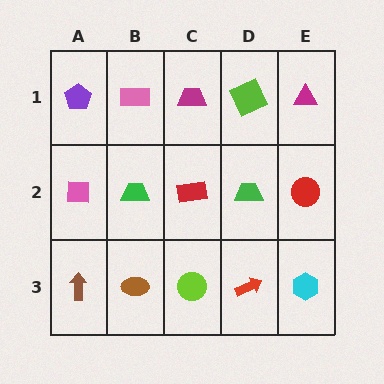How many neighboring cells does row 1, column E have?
2.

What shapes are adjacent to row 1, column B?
A green trapezoid (row 2, column B), a purple pentagon (row 1, column A), a magenta trapezoid (row 1, column C).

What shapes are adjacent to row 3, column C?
A red rectangle (row 2, column C), a brown ellipse (row 3, column B), a red arrow (row 3, column D).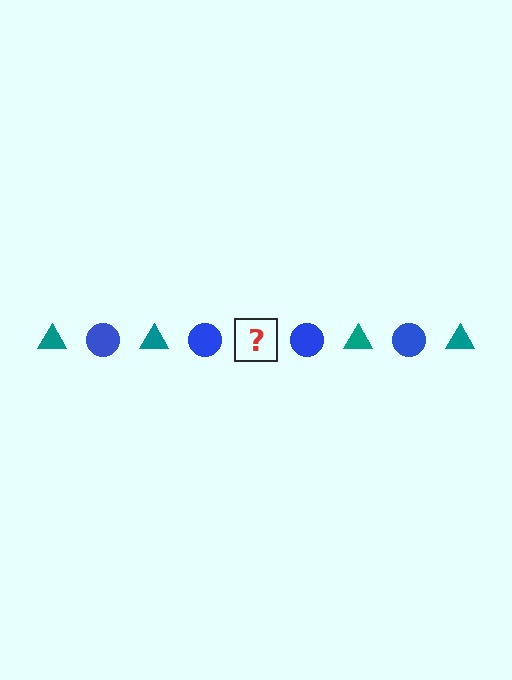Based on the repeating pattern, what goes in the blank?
The blank should be a teal triangle.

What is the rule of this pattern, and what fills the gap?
The rule is that the pattern alternates between teal triangle and blue circle. The gap should be filled with a teal triangle.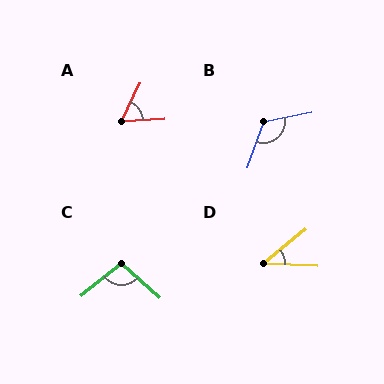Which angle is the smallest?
D, at approximately 41 degrees.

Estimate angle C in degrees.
Approximately 100 degrees.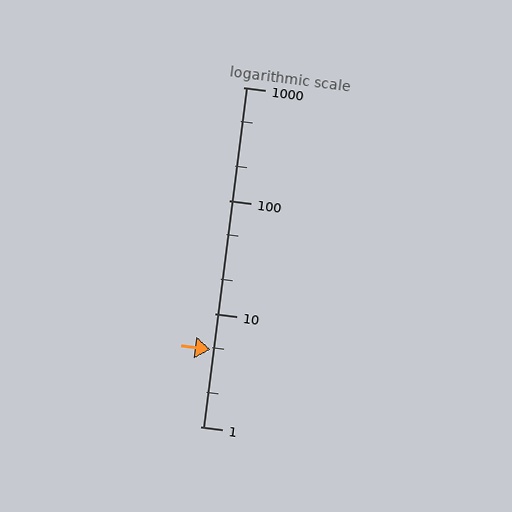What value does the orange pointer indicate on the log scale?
The pointer indicates approximately 4.8.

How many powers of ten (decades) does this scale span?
The scale spans 3 decades, from 1 to 1000.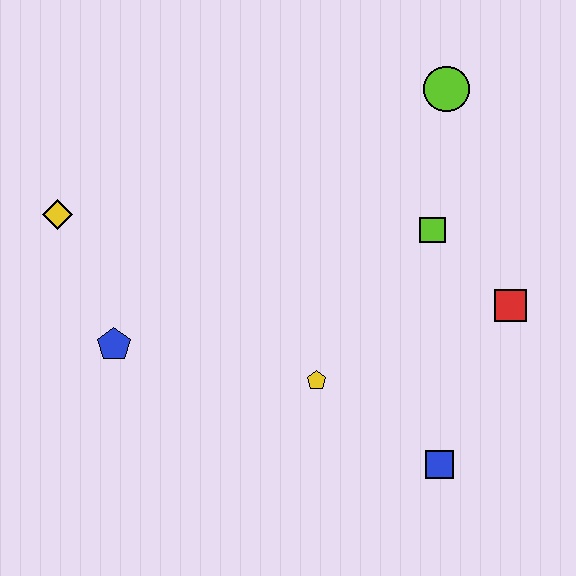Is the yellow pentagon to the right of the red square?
No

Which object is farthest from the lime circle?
The blue pentagon is farthest from the lime circle.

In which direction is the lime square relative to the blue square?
The lime square is above the blue square.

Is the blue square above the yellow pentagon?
No